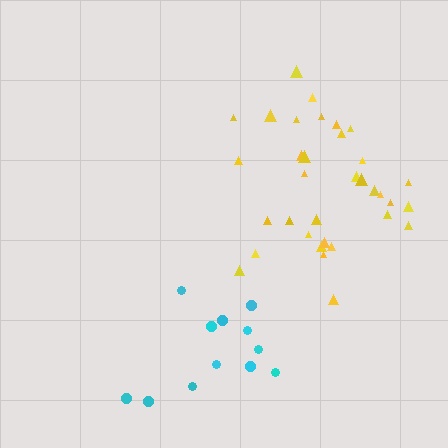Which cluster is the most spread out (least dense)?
Cyan.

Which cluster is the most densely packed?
Yellow.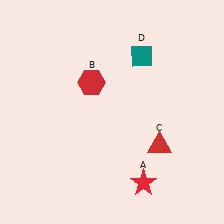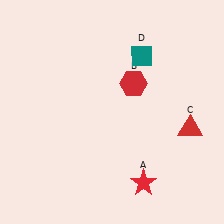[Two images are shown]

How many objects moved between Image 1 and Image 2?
2 objects moved between the two images.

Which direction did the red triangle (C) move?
The red triangle (C) moved right.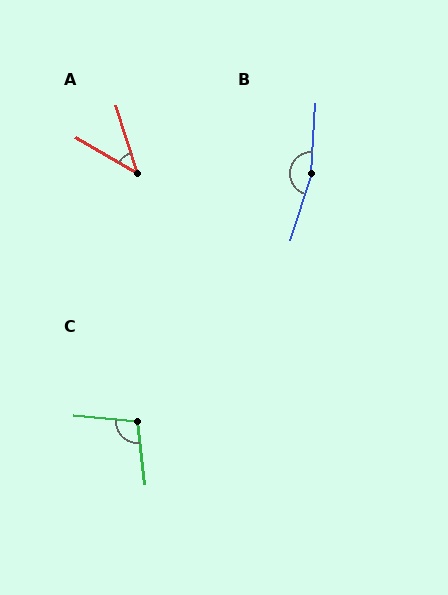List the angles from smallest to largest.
A (41°), C (101°), B (166°).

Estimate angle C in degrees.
Approximately 101 degrees.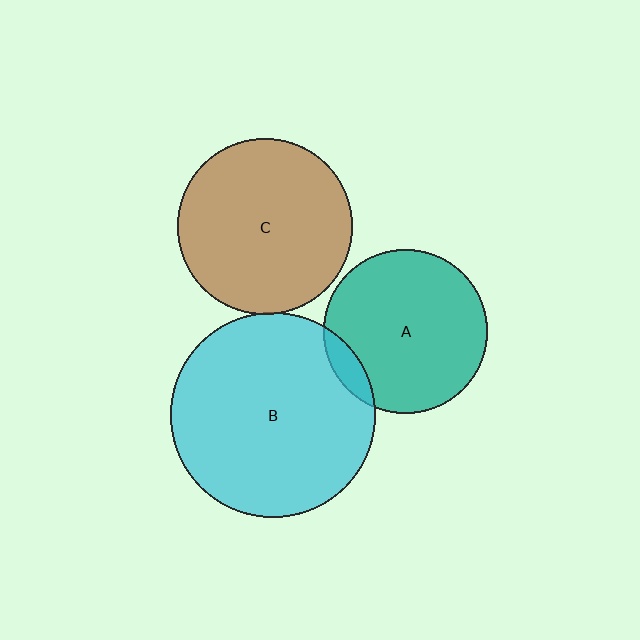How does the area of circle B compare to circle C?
Approximately 1.4 times.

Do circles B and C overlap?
Yes.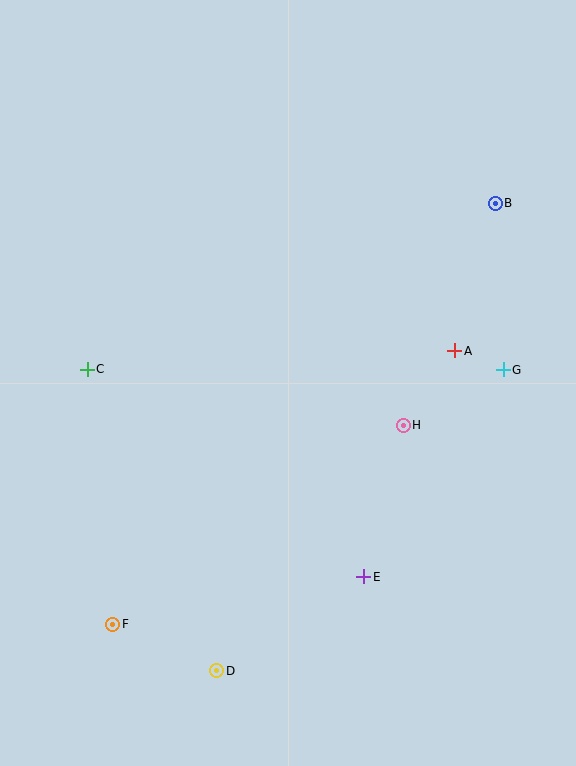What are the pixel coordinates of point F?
Point F is at (113, 624).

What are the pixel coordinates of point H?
Point H is at (403, 425).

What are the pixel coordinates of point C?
Point C is at (87, 369).